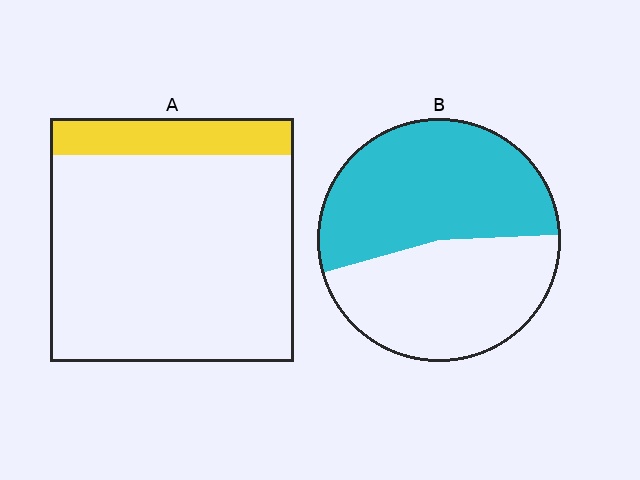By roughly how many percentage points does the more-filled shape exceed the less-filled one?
By roughly 40 percentage points (B over A).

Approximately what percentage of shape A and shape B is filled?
A is approximately 15% and B is approximately 55%.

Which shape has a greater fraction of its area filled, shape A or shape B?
Shape B.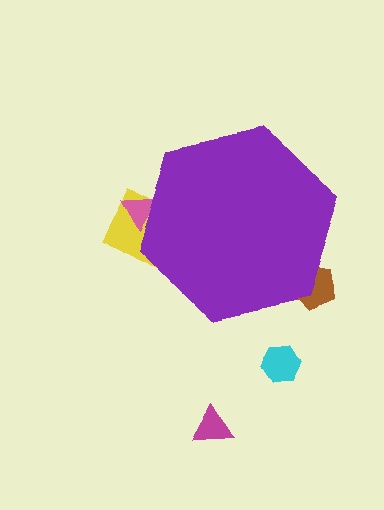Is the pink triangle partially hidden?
Yes, the pink triangle is partially hidden behind the purple hexagon.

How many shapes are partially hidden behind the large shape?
3 shapes are partially hidden.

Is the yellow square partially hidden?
Yes, the yellow square is partially hidden behind the purple hexagon.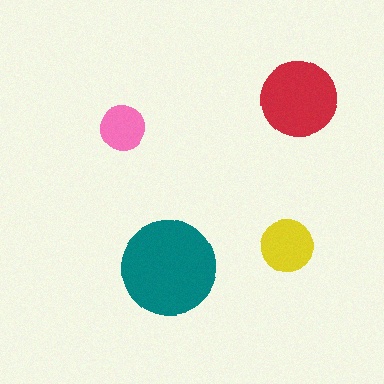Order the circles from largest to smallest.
the teal one, the red one, the yellow one, the pink one.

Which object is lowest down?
The teal circle is bottommost.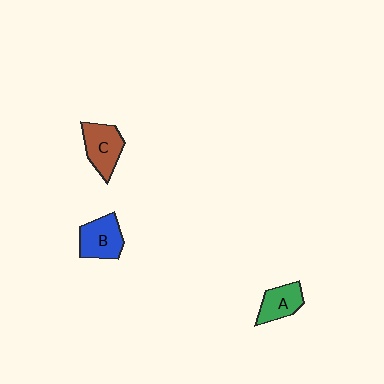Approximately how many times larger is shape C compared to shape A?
Approximately 1.3 times.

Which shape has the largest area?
Shape C (brown).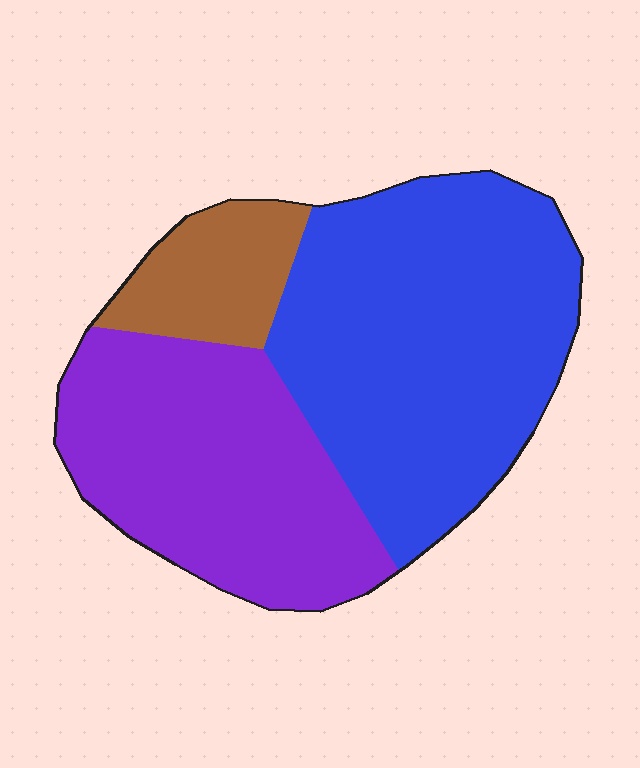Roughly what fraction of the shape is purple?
Purple takes up between a third and a half of the shape.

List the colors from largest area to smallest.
From largest to smallest: blue, purple, brown.